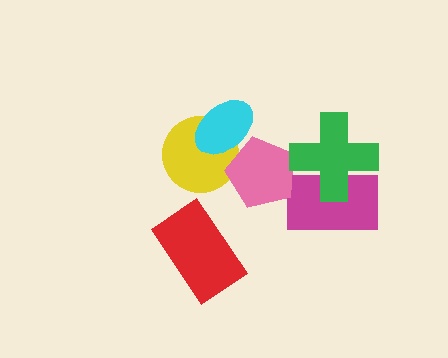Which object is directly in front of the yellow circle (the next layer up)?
The cyan ellipse is directly in front of the yellow circle.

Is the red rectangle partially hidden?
No, no other shape covers it.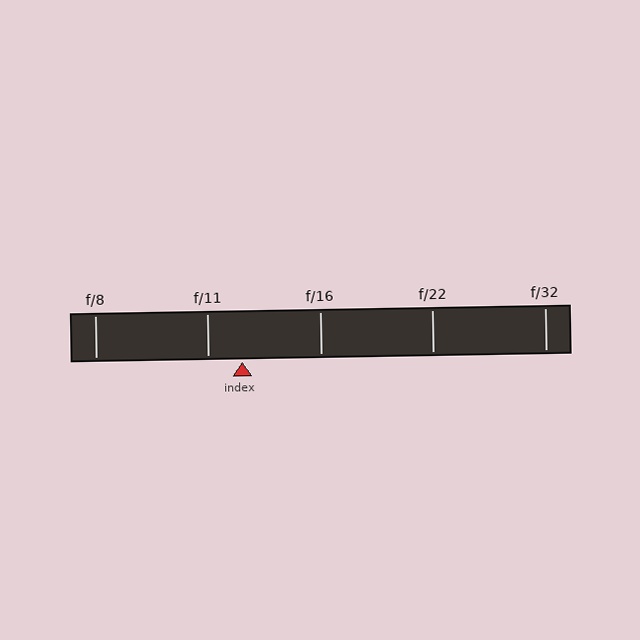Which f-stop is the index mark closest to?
The index mark is closest to f/11.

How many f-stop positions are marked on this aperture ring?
There are 5 f-stop positions marked.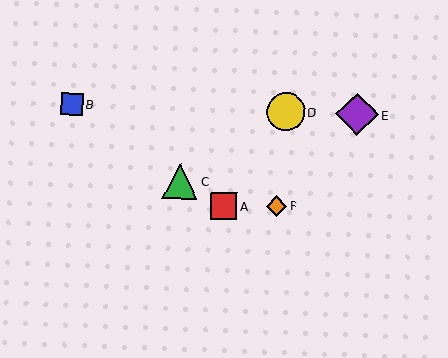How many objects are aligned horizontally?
3 objects (B, D, E) are aligned horizontally.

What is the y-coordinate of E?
Object E is at y≈114.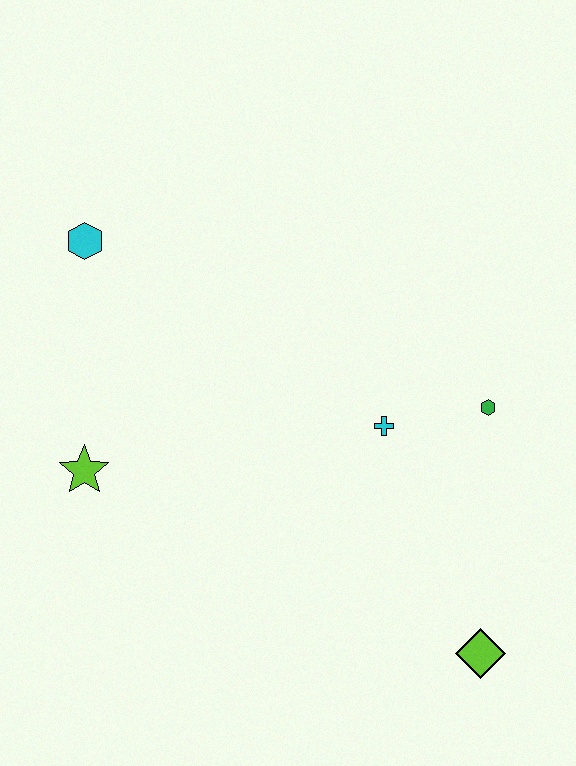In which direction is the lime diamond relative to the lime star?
The lime diamond is to the right of the lime star.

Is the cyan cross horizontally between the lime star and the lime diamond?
Yes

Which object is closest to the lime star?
The cyan hexagon is closest to the lime star.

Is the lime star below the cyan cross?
Yes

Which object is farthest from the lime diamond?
The cyan hexagon is farthest from the lime diamond.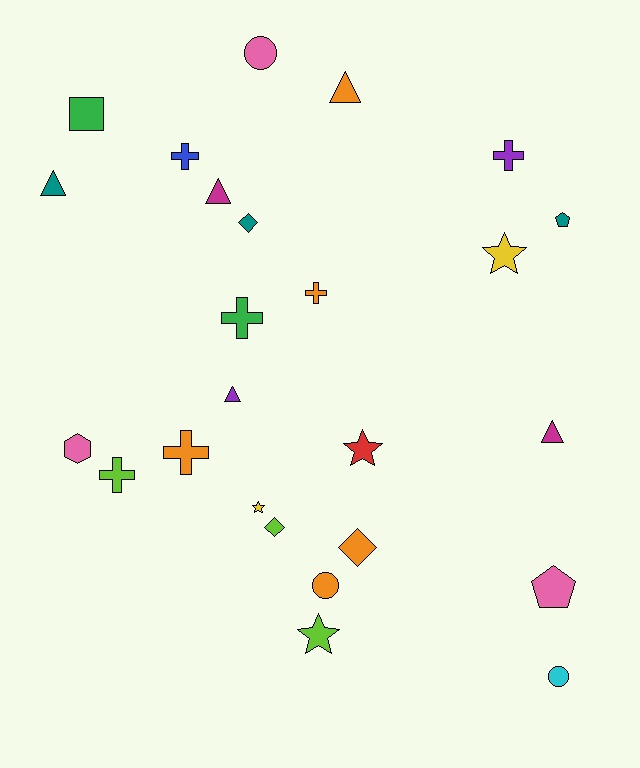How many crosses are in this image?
There are 6 crosses.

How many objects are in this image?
There are 25 objects.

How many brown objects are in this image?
There are no brown objects.